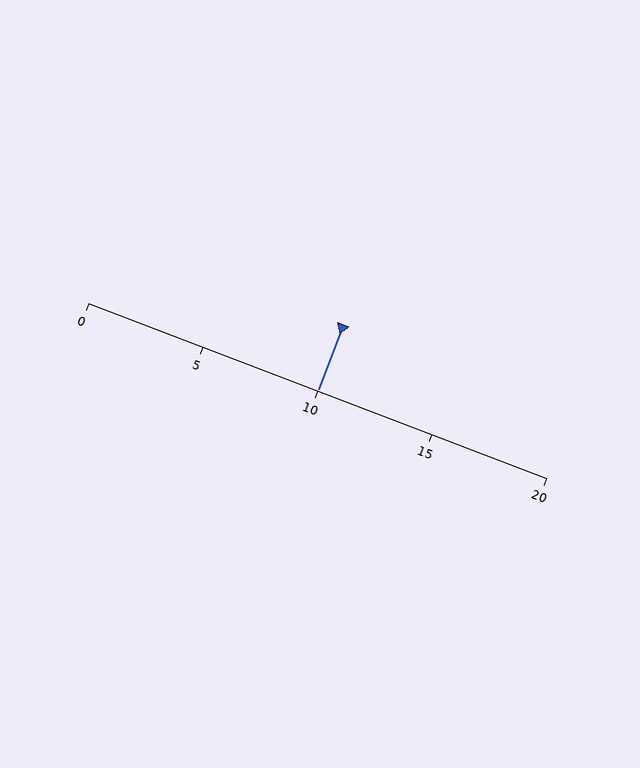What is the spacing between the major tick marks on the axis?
The major ticks are spaced 5 apart.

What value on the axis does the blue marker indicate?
The marker indicates approximately 10.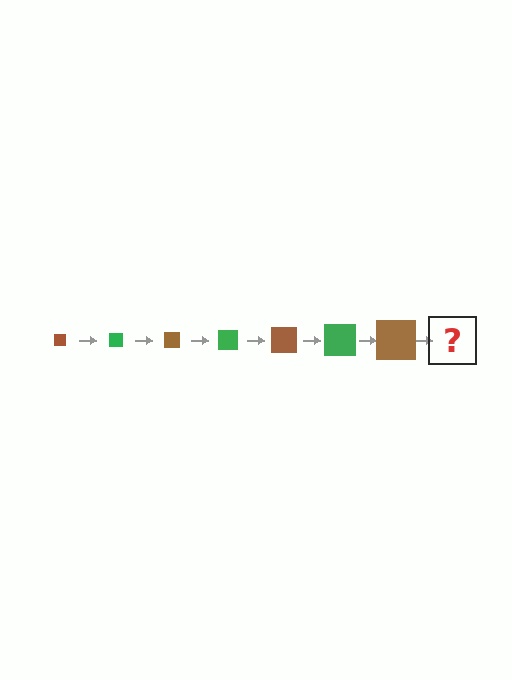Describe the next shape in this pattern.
It should be a green square, larger than the previous one.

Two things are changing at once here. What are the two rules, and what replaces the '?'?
The two rules are that the square grows larger each step and the color cycles through brown and green. The '?' should be a green square, larger than the previous one.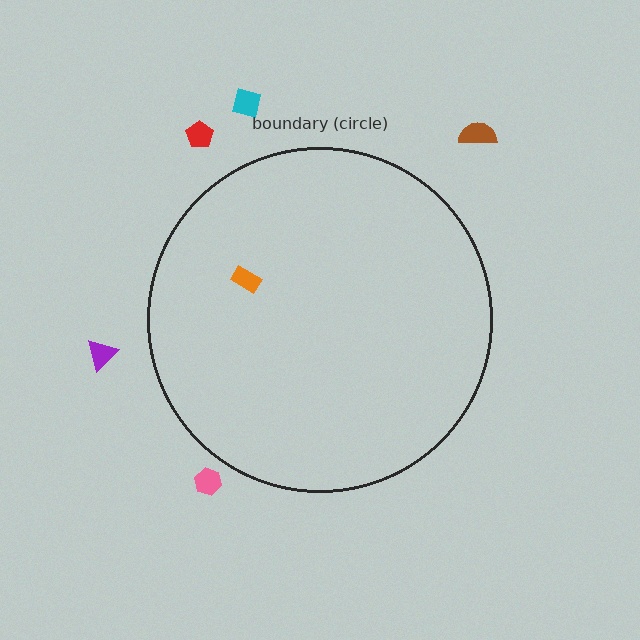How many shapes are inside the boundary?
1 inside, 5 outside.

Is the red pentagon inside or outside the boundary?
Outside.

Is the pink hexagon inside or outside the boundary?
Outside.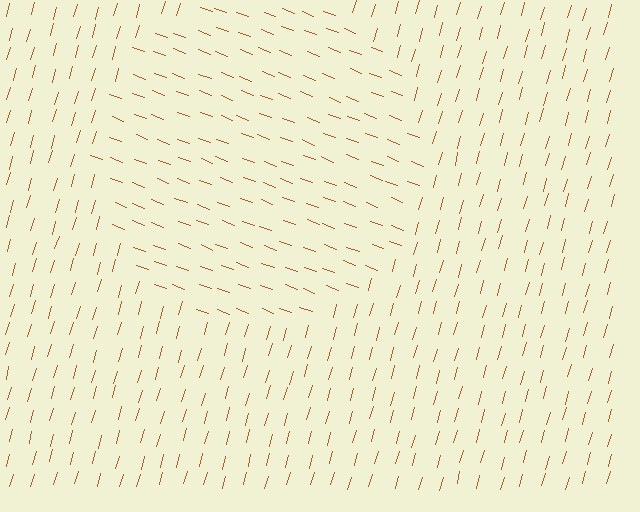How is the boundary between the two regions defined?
The boundary is defined purely by a change in line orientation (approximately 85 degrees difference). All lines are the same color and thickness.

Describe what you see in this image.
The image is filled with small brown line segments. A circle region in the image has lines oriented differently from the surrounding lines, creating a visible texture boundary.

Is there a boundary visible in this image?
Yes, there is a texture boundary formed by a change in line orientation.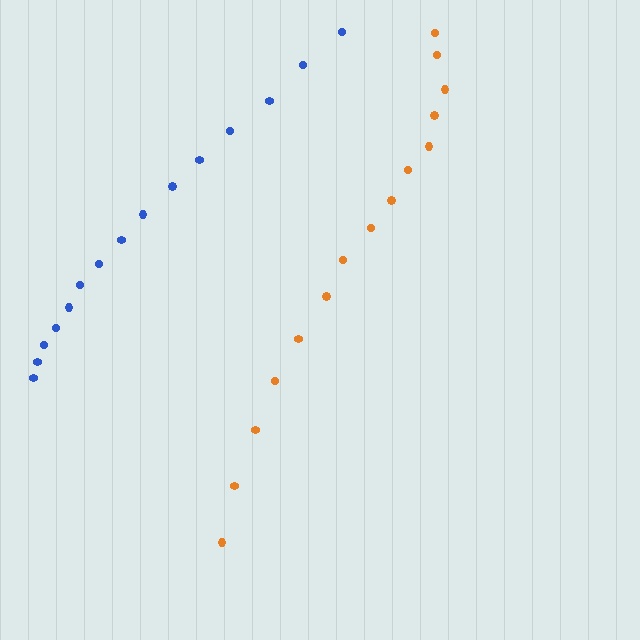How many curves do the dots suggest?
There are 2 distinct paths.